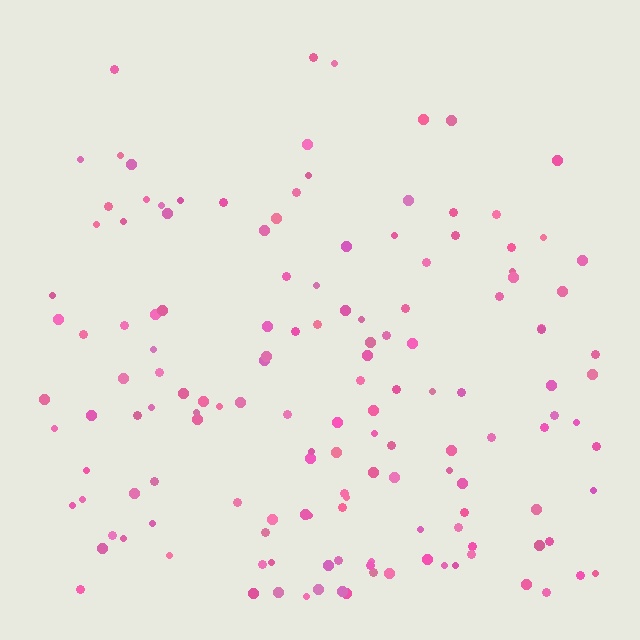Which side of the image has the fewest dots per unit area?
The top.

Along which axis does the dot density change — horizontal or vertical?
Vertical.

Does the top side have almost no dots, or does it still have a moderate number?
Still a moderate number, just noticeably fewer than the bottom.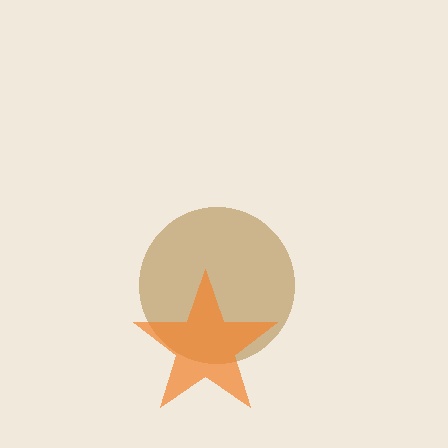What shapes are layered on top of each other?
The layered shapes are: a brown circle, an orange star.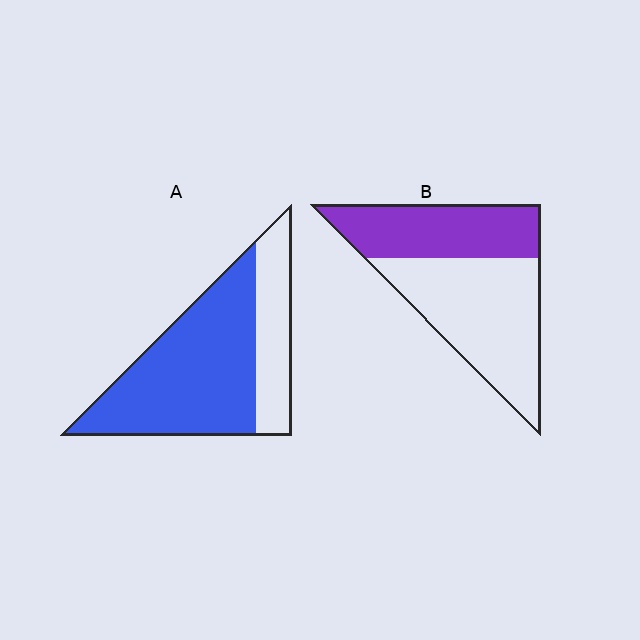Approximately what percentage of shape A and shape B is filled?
A is approximately 70% and B is approximately 40%.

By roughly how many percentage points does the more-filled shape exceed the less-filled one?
By roughly 30 percentage points (A over B).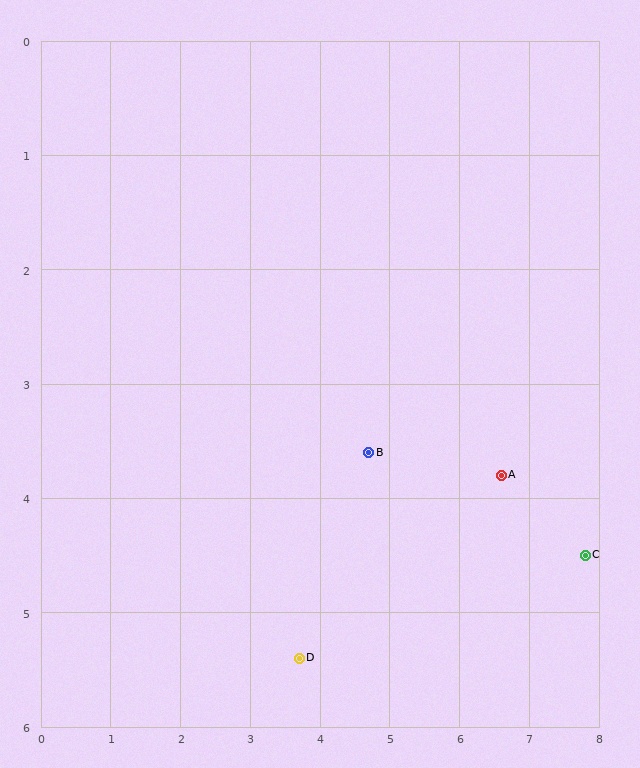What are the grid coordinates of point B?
Point B is at approximately (4.7, 3.6).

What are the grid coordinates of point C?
Point C is at approximately (7.8, 4.5).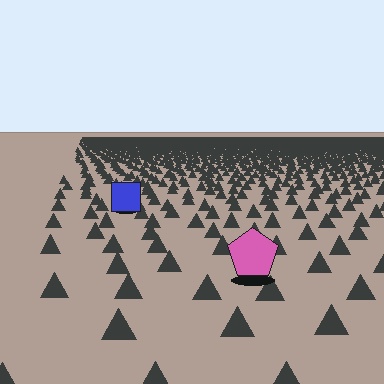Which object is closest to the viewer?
The pink pentagon is closest. The texture marks near it are larger and more spread out.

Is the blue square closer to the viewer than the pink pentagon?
No. The pink pentagon is closer — you can tell from the texture gradient: the ground texture is coarser near it.